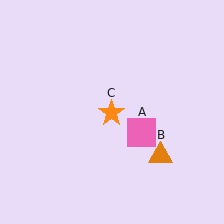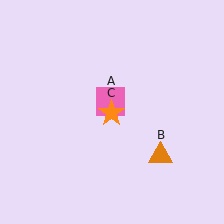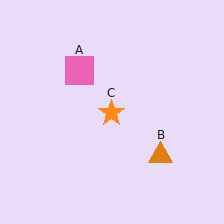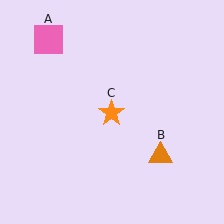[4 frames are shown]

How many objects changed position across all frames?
1 object changed position: pink square (object A).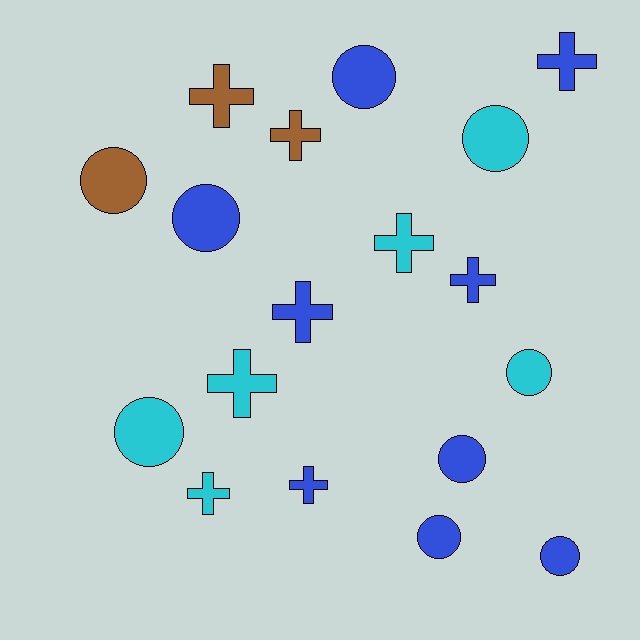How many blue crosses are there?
There are 4 blue crosses.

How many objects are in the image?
There are 18 objects.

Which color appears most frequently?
Blue, with 9 objects.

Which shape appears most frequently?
Circle, with 9 objects.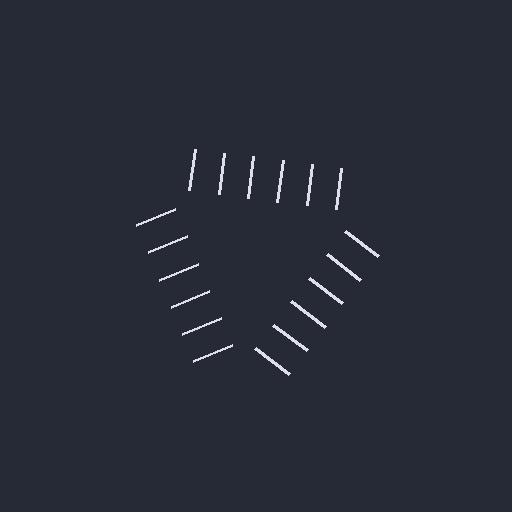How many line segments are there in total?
18 — 6 along each of the 3 edges.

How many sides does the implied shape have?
3 sides — the line-ends trace a triangle.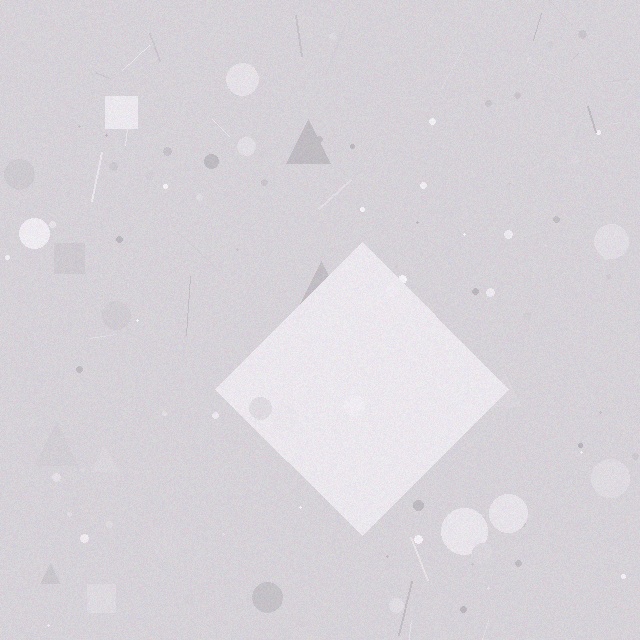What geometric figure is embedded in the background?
A diamond is embedded in the background.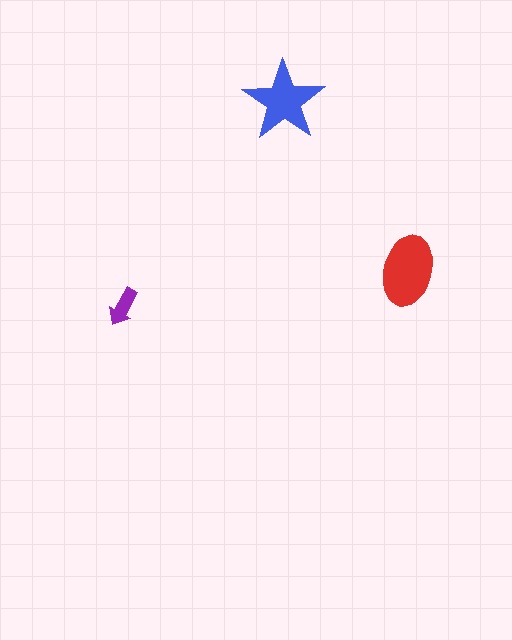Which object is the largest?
The red ellipse.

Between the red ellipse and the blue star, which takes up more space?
The red ellipse.